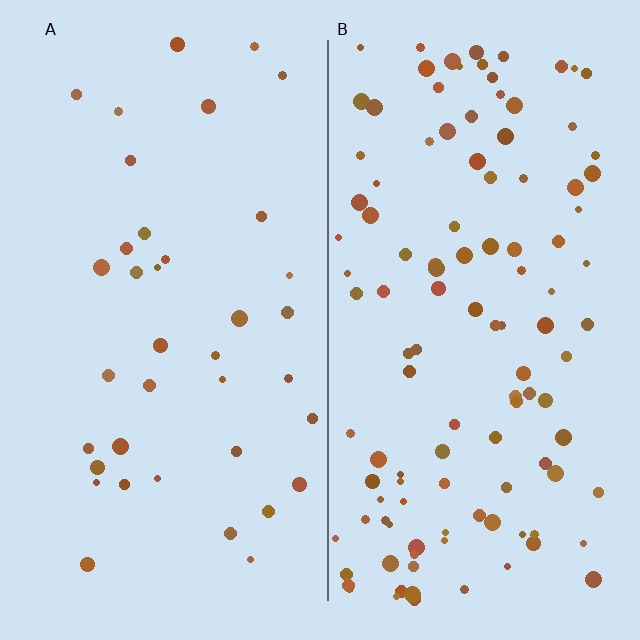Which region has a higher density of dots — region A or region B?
B (the right).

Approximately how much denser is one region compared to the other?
Approximately 3.1× — region B over region A.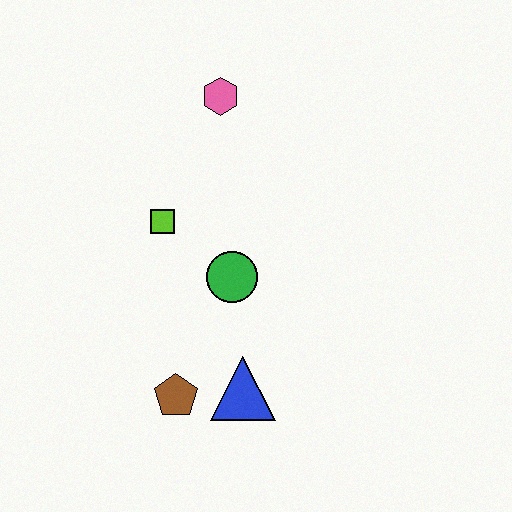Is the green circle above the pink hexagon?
No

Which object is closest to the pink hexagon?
The lime square is closest to the pink hexagon.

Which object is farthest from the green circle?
The pink hexagon is farthest from the green circle.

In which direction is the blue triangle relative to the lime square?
The blue triangle is below the lime square.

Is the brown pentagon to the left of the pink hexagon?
Yes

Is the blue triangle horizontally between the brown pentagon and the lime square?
No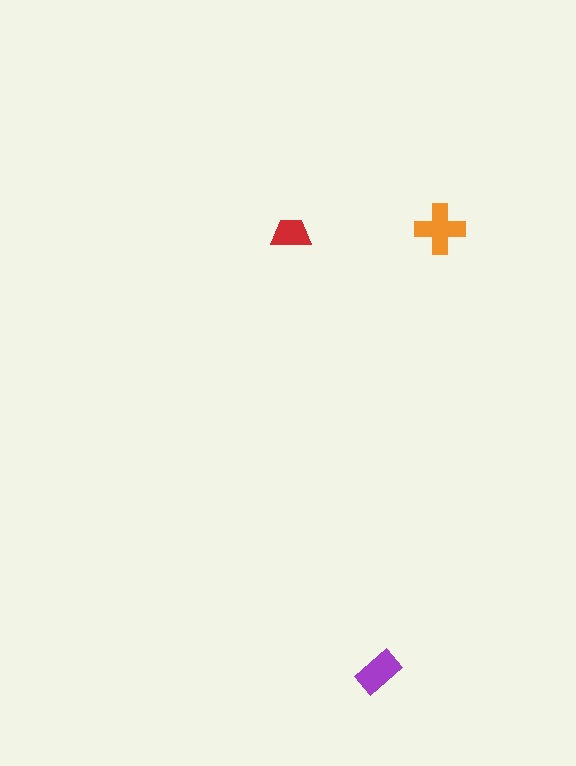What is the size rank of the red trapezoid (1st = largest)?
3rd.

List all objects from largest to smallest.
The orange cross, the purple rectangle, the red trapezoid.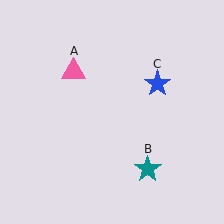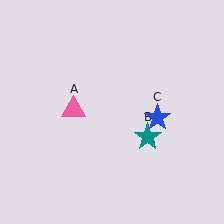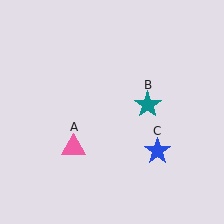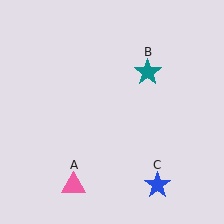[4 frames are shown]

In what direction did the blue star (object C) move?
The blue star (object C) moved down.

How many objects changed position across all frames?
3 objects changed position: pink triangle (object A), teal star (object B), blue star (object C).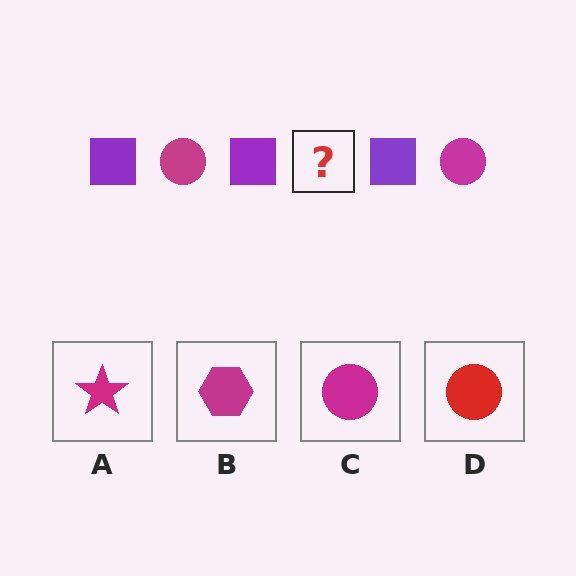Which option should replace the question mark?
Option C.